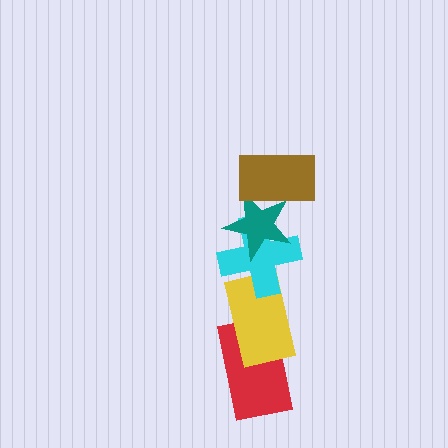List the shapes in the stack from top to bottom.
From top to bottom: the brown rectangle, the teal star, the cyan cross, the yellow rectangle, the red rectangle.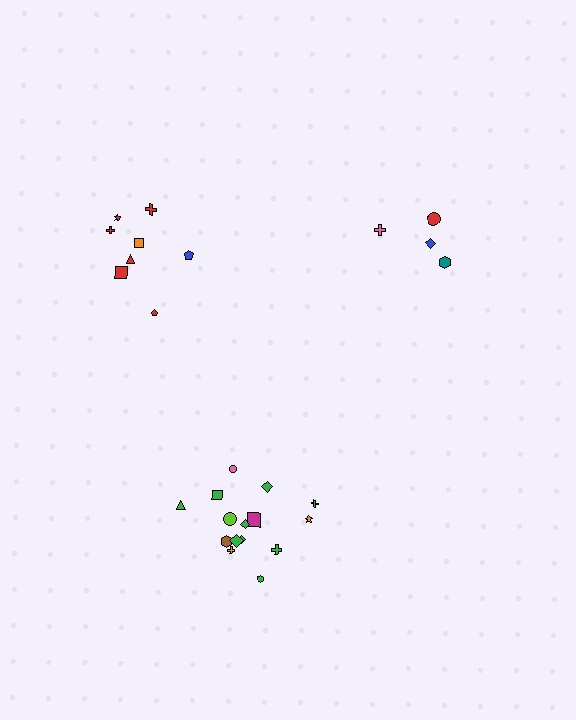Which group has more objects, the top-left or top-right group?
The top-left group.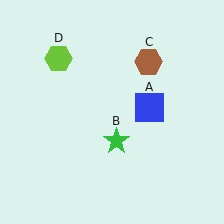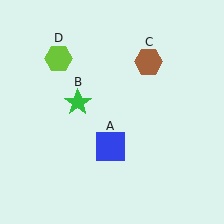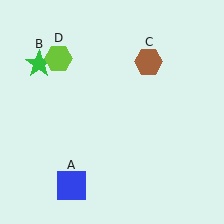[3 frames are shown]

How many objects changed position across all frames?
2 objects changed position: blue square (object A), green star (object B).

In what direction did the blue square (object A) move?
The blue square (object A) moved down and to the left.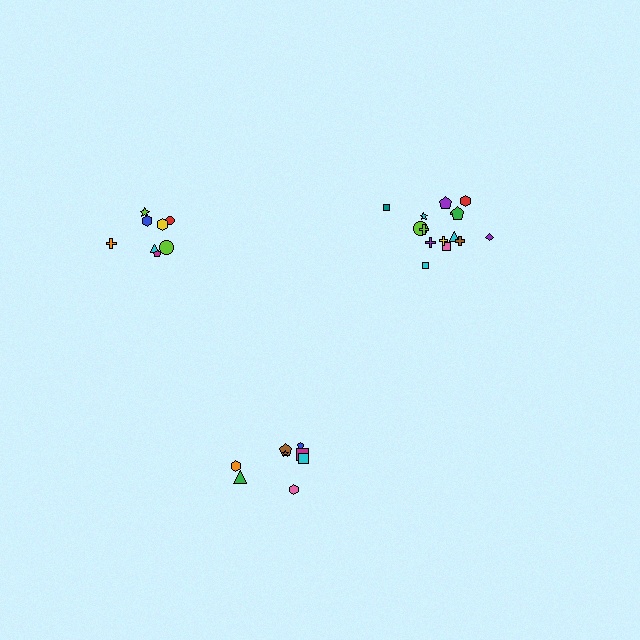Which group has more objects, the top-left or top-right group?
The top-right group.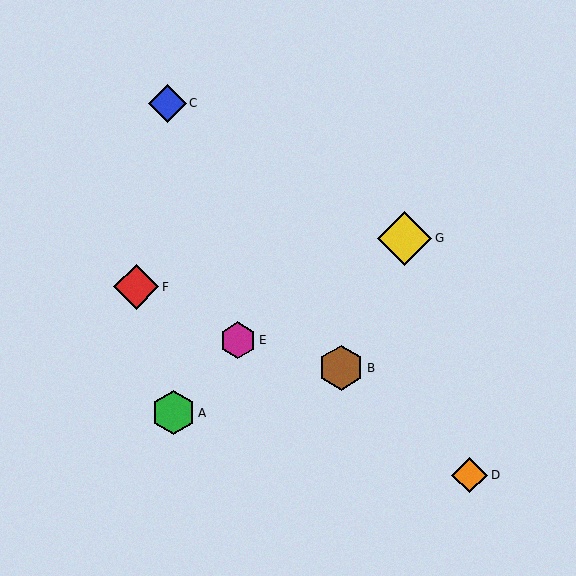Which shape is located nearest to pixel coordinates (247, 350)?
The magenta hexagon (labeled E) at (238, 340) is nearest to that location.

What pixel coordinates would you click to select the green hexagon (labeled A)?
Click at (174, 413) to select the green hexagon A.